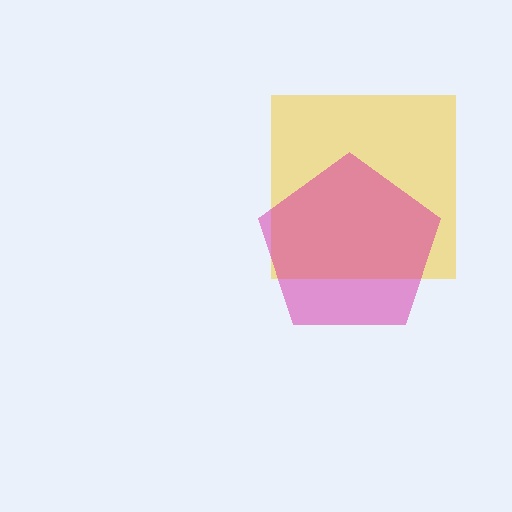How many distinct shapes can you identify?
There are 2 distinct shapes: a yellow square, a magenta pentagon.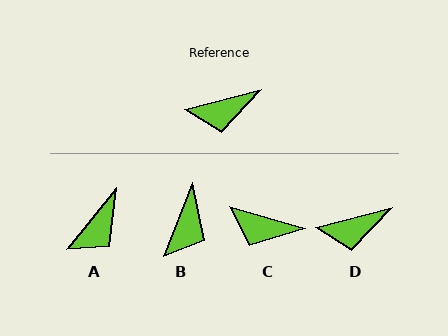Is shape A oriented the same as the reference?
No, it is off by about 36 degrees.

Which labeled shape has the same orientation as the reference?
D.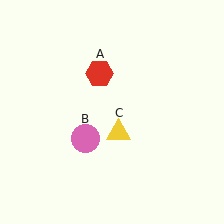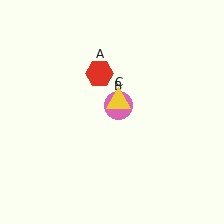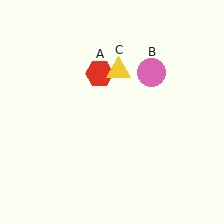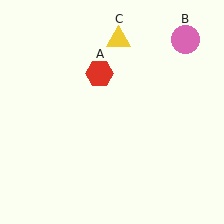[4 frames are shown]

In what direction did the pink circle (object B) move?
The pink circle (object B) moved up and to the right.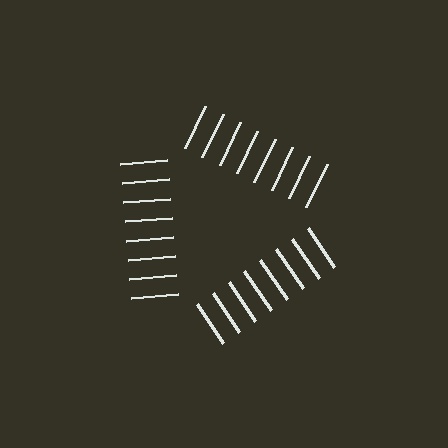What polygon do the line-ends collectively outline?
An illusory triangle — the line segments terminate on its edges but no continuous stroke is drawn.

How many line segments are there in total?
24 — 8 along each of the 3 edges.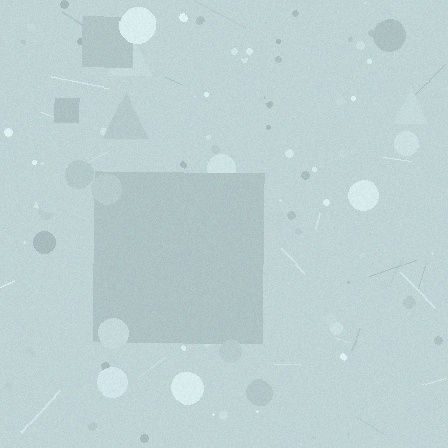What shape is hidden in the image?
A square is hidden in the image.